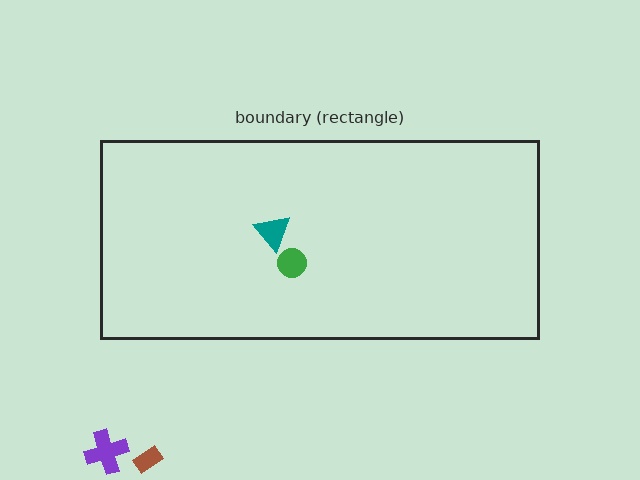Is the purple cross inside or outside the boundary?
Outside.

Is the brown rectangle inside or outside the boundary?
Outside.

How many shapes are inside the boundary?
2 inside, 2 outside.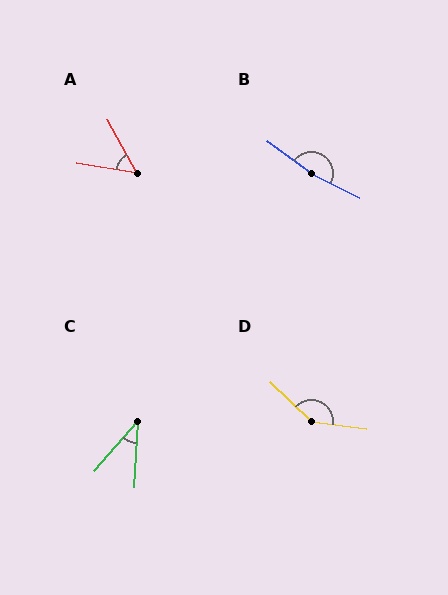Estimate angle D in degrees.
Approximately 145 degrees.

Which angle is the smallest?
C, at approximately 38 degrees.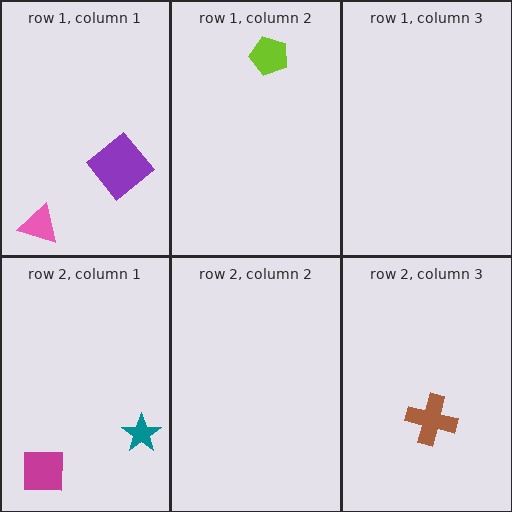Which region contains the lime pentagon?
The row 1, column 2 region.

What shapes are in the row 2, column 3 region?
The brown cross.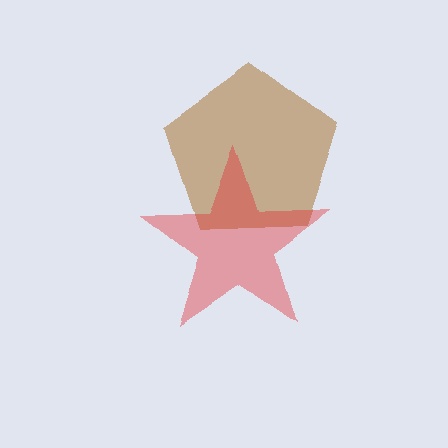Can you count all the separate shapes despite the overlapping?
Yes, there are 2 separate shapes.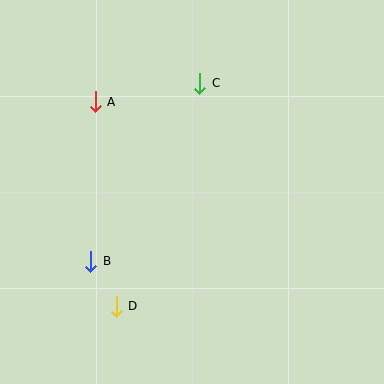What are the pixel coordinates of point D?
Point D is at (116, 306).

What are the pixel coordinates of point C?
Point C is at (200, 83).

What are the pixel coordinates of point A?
Point A is at (95, 102).